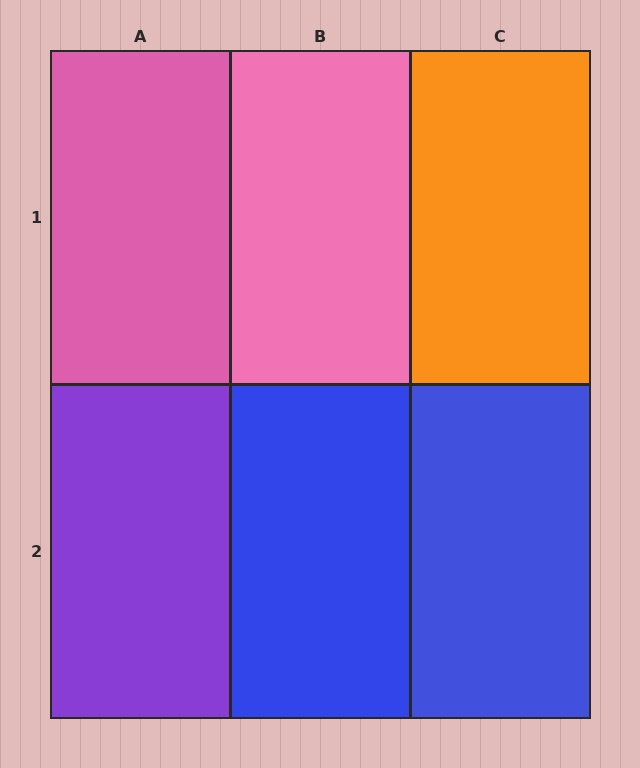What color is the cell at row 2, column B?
Blue.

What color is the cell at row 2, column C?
Blue.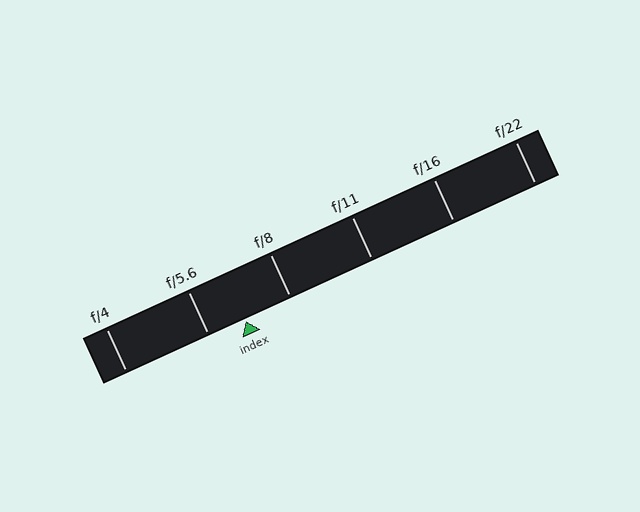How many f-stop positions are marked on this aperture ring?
There are 6 f-stop positions marked.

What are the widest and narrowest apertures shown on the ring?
The widest aperture shown is f/4 and the narrowest is f/22.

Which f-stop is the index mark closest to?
The index mark is closest to f/5.6.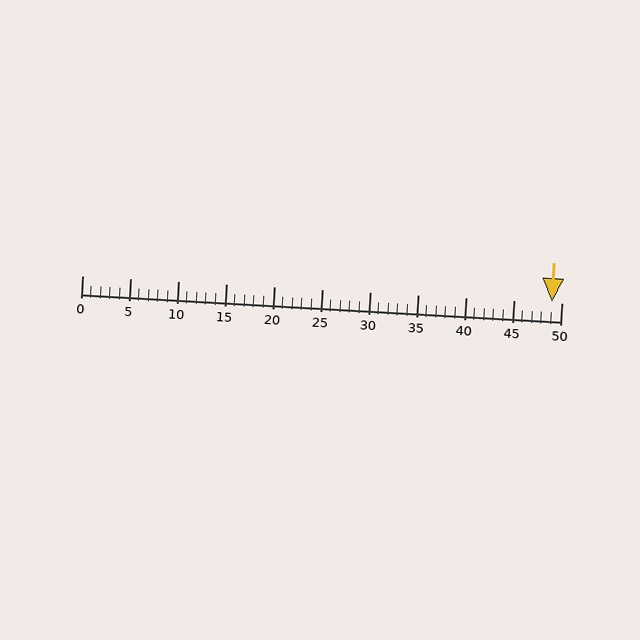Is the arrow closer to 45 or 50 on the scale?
The arrow is closer to 50.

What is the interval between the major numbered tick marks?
The major tick marks are spaced 5 units apart.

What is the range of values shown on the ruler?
The ruler shows values from 0 to 50.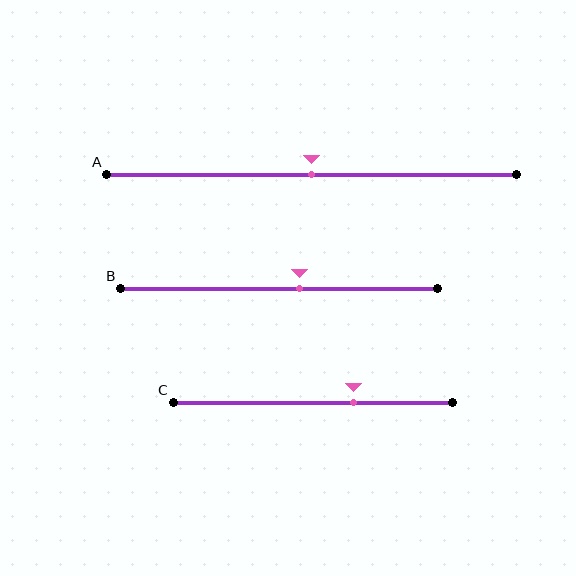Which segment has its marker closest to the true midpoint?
Segment A has its marker closest to the true midpoint.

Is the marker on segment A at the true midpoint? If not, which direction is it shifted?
Yes, the marker on segment A is at the true midpoint.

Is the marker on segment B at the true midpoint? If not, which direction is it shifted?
No, the marker on segment B is shifted to the right by about 6% of the segment length.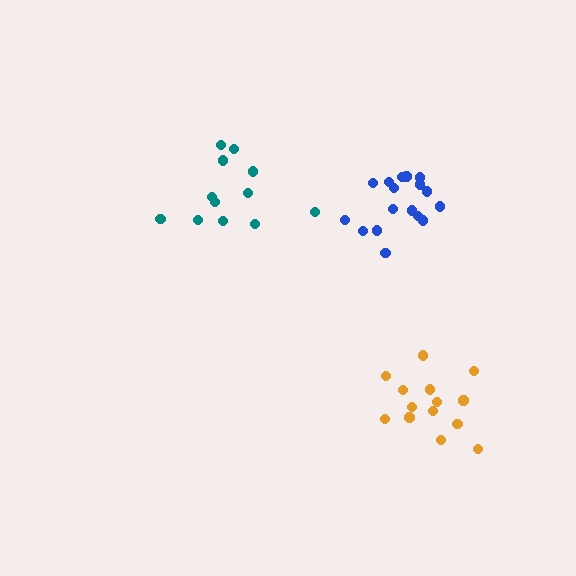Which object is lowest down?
The orange cluster is bottommost.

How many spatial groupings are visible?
There are 3 spatial groupings.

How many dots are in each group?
Group 1: 17 dots, Group 2: 14 dots, Group 3: 12 dots (43 total).